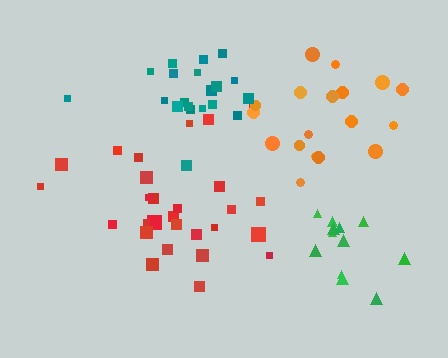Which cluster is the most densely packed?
Teal.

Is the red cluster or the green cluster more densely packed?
Green.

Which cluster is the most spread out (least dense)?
Red.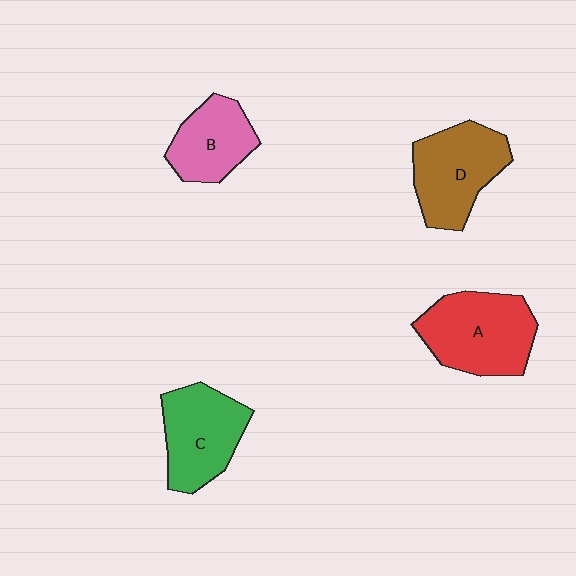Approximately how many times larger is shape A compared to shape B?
Approximately 1.5 times.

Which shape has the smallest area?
Shape B (pink).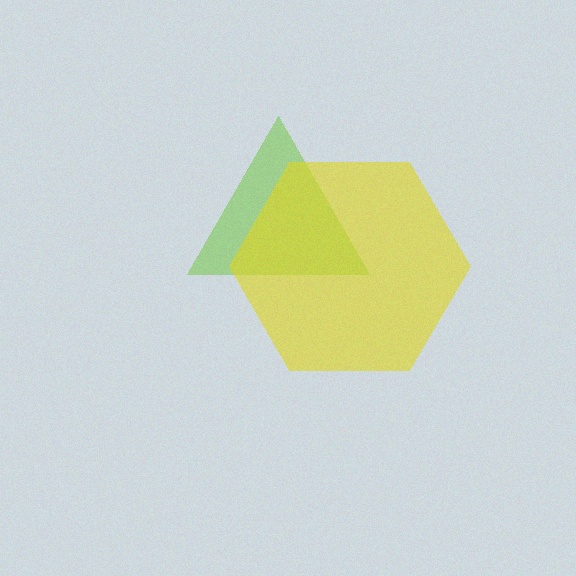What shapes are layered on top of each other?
The layered shapes are: a lime triangle, a yellow hexagon.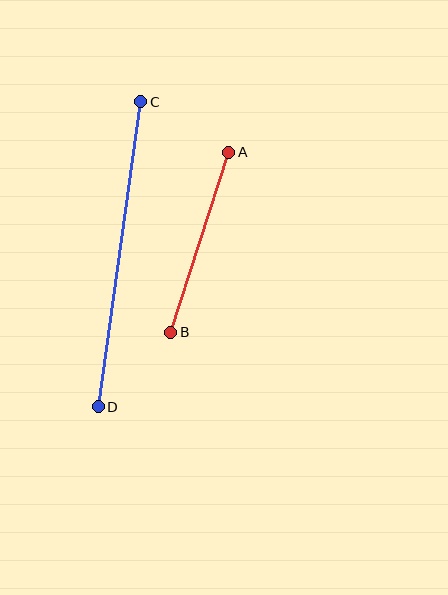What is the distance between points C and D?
The distance is approximately 308 pixels.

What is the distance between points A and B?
The distance is approximately 189 pixels.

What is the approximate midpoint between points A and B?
The midpoint is at approximately (200, 242) pixels.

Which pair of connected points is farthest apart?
Points C and D are farthest apart.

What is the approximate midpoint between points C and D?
The midpoint is at approximately (119, 254) pixels.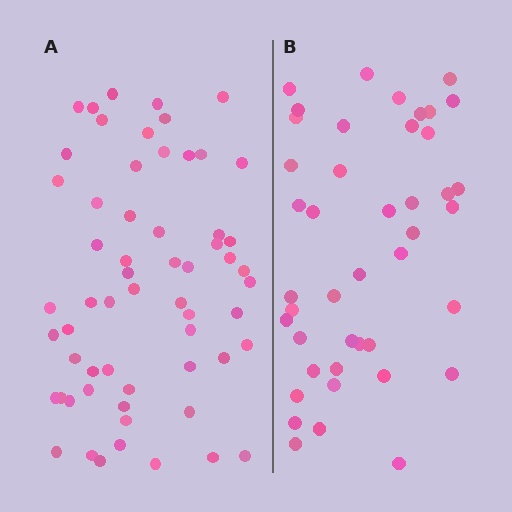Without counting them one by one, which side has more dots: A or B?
Region A (the left region) has more dots.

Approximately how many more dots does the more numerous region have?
Region A has approximately 15 more dots than region B.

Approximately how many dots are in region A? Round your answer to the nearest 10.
About 60 dots.